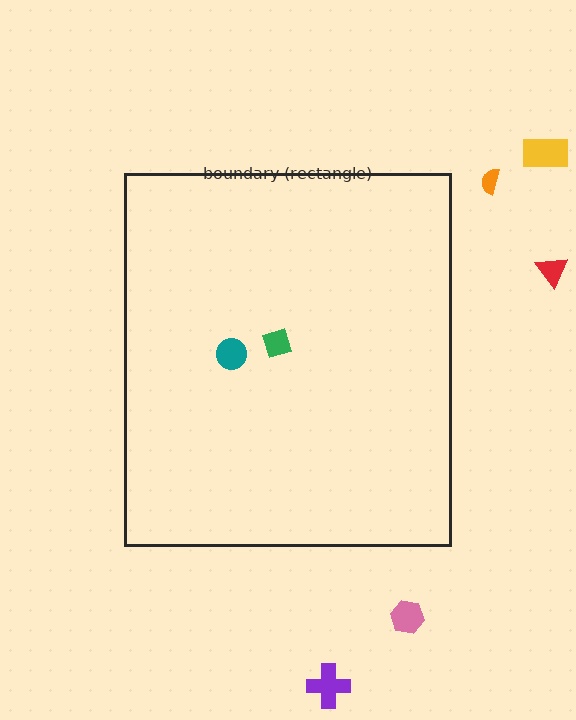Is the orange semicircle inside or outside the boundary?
Outside.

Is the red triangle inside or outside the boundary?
Outside.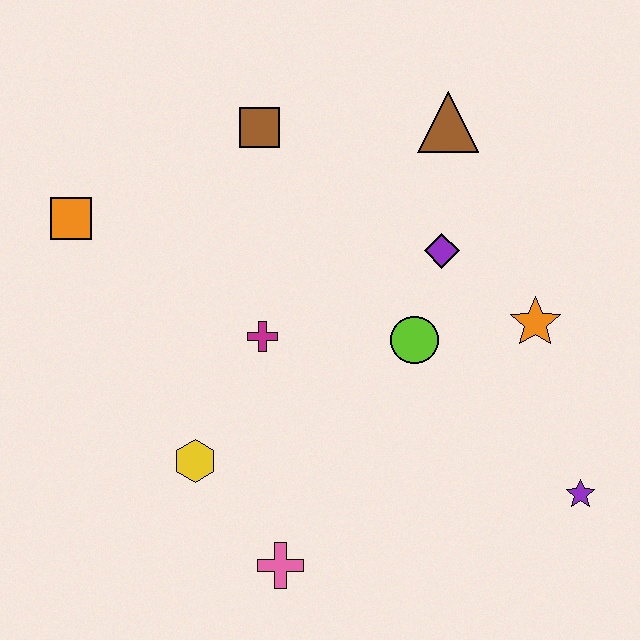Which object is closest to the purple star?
The orange star is closest to the purple star.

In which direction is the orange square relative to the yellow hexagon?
The orange square is above the yellow hexagon.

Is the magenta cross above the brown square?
No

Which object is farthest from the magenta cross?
The purple star is farthest from the magenta cross.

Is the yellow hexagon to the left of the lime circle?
Yes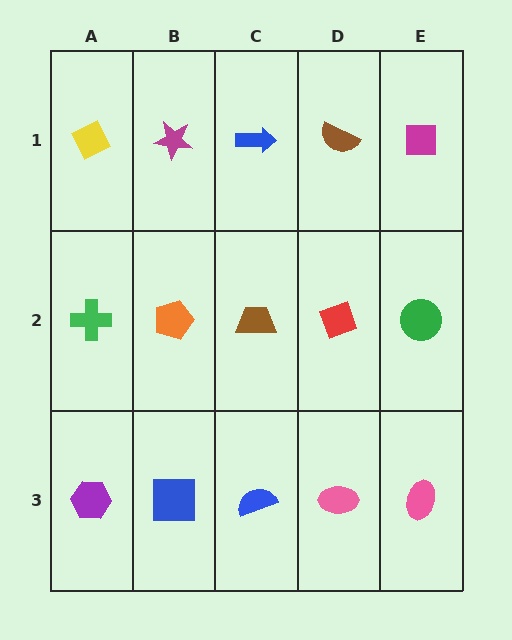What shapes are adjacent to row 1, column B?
An orange pentagon (row 2, column B), a yellow diamond (row 1, column A), a blue arrow (row 1, column C).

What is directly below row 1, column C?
A brown trapezoid.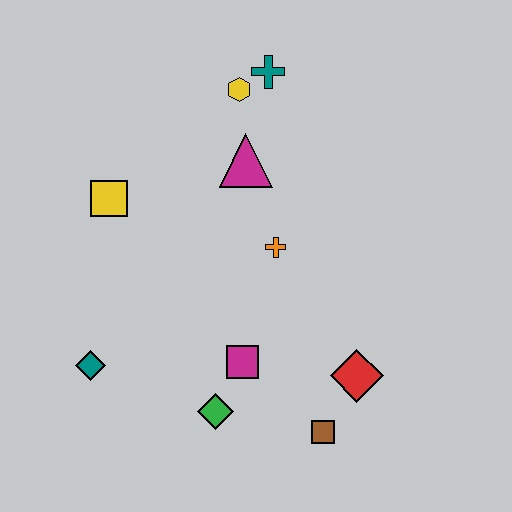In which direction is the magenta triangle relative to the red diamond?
The magenta triangle is above the red diamond.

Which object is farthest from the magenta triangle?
The brown square is farthest from the magenta triangle.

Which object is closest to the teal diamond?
The green diamond is closest to the teal diamond.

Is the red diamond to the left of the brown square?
No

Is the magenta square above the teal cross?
No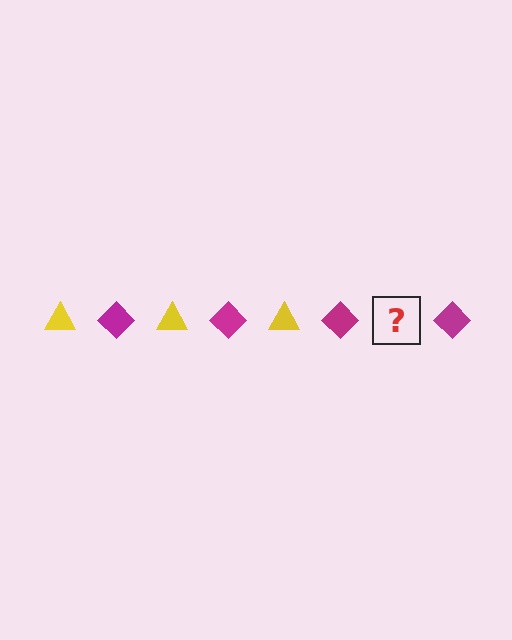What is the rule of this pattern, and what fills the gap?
The rule is that the pattern alternates between yellow triangle and magenta diamond. The gap should be filled with a yellow triangle.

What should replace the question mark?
The question mark should be replaced with a yellow triangle.